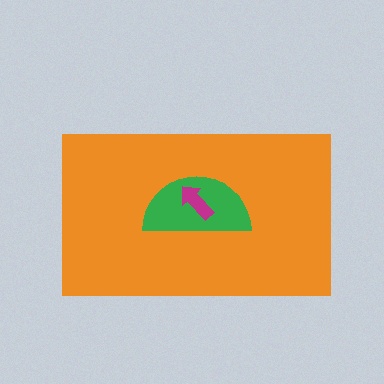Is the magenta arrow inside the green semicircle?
Yes.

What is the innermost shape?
The magenta arrow.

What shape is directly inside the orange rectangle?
The green semicircle.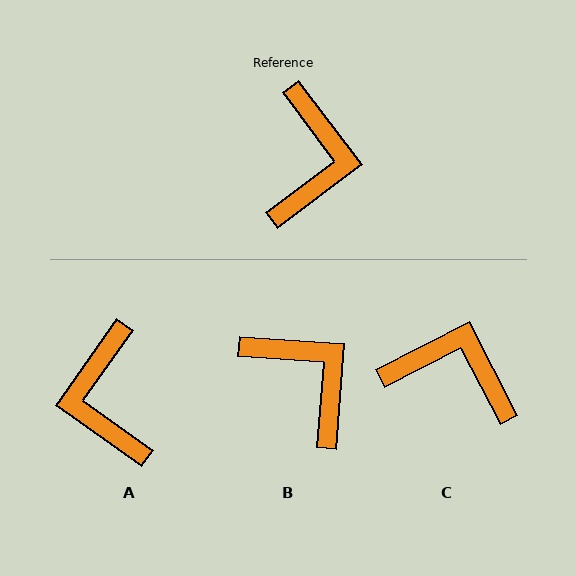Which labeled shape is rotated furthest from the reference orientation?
A, about 162 degrees away.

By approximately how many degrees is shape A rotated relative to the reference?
Approximately 162 degrees clockwise.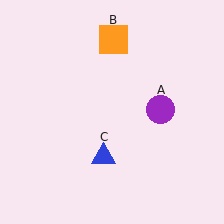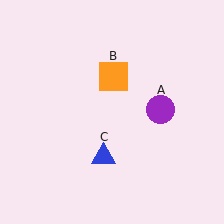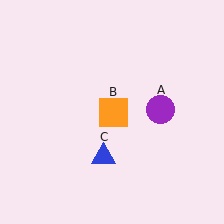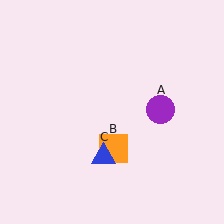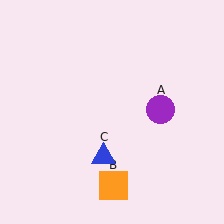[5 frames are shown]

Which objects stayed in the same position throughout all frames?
Purple circle (object A) and blue triangle (object C) remained stationary.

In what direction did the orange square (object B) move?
The orange square (object B) moved down.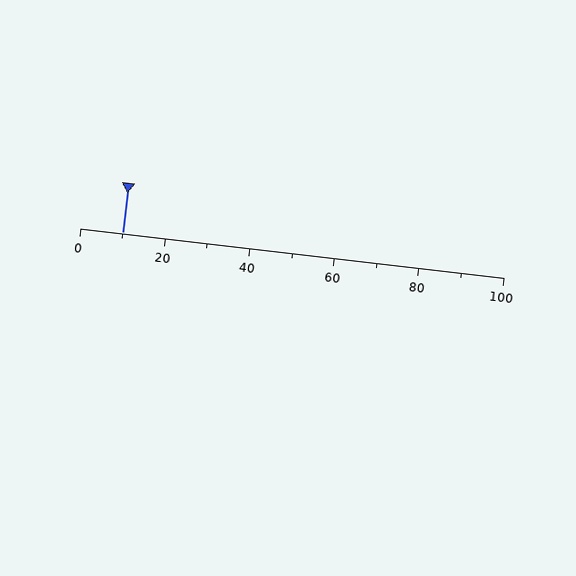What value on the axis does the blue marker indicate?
The marker indicates approximately 10.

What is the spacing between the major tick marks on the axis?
The major ticks are spaced 20 apart.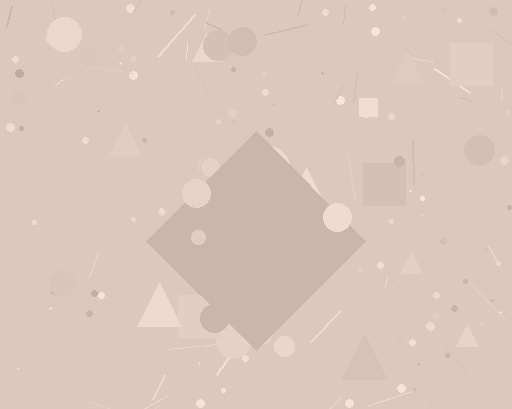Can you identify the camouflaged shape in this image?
The camouflaged shape is a diamond.